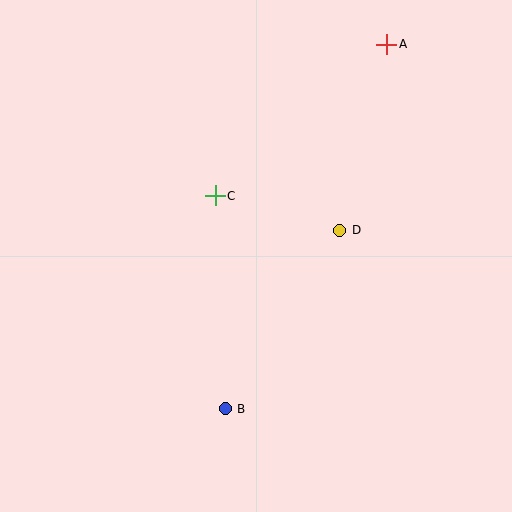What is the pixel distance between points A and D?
The distance between A and D is 192 pixels.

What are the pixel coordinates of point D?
Point D is at (340, 230).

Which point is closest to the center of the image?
Point C at (215, 196) is closest to the center.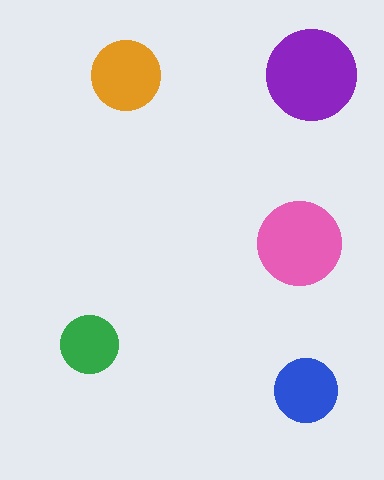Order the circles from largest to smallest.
the purple one, the pink one, the orange one, the blue one, the green one.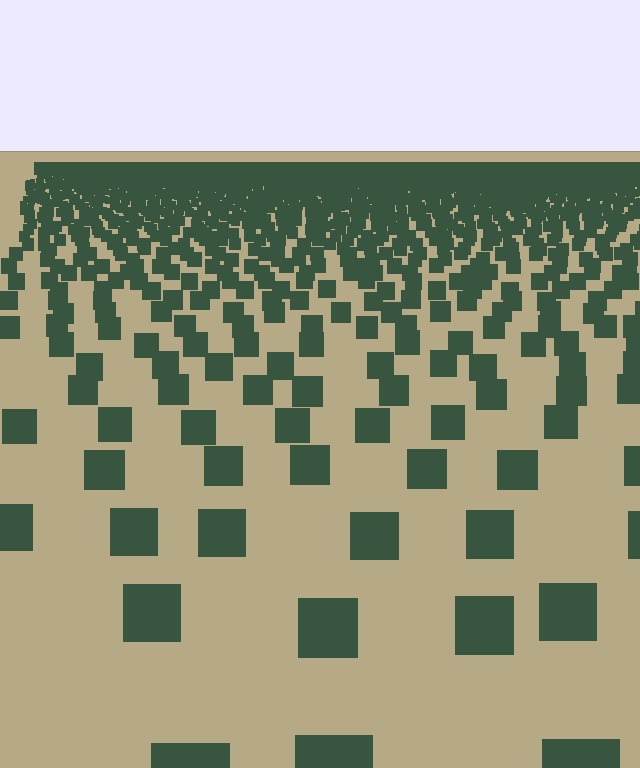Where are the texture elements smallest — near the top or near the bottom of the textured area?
Near the top.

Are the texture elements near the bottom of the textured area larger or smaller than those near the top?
Larger. Near the bottom, elements are closer to the viewer and appear at a bigger on-screen size.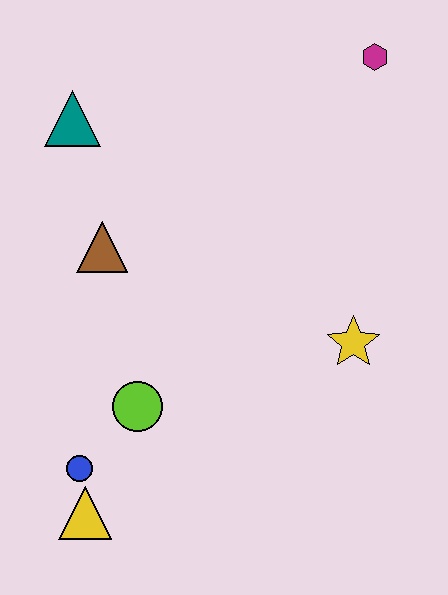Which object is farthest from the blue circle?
The magenta hexagon is farthest from the blue circle.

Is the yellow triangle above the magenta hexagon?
No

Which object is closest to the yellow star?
The lime circle is closest to the yellow star.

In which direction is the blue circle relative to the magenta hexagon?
The blue circle is below the magenta hexagon.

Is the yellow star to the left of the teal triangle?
No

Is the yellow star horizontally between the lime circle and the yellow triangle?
No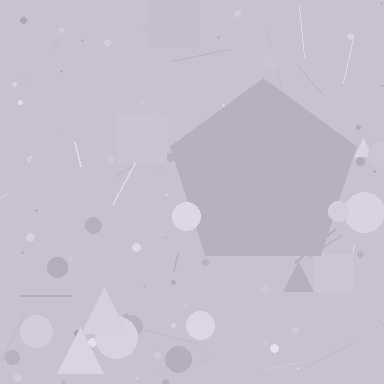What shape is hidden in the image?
A pentagon is hidden in the image.